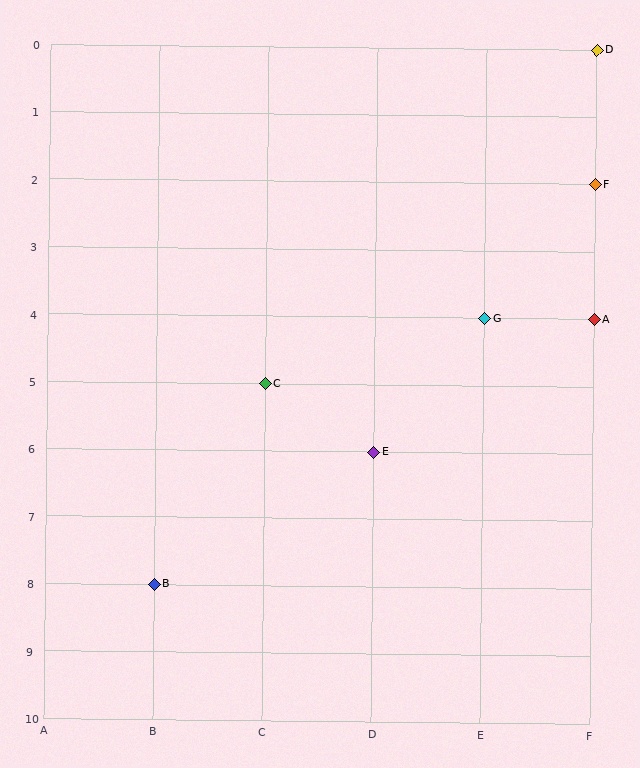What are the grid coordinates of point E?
Point E is at grid coordinates (D, 6).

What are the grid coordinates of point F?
Point F is at grid coordinates (F, 2).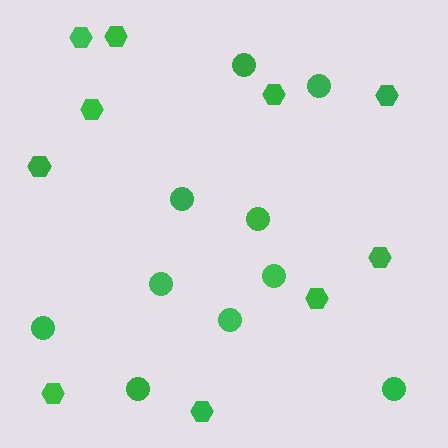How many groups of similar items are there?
There are 2 groups: one group of circles (10) and one group of hexagons (10).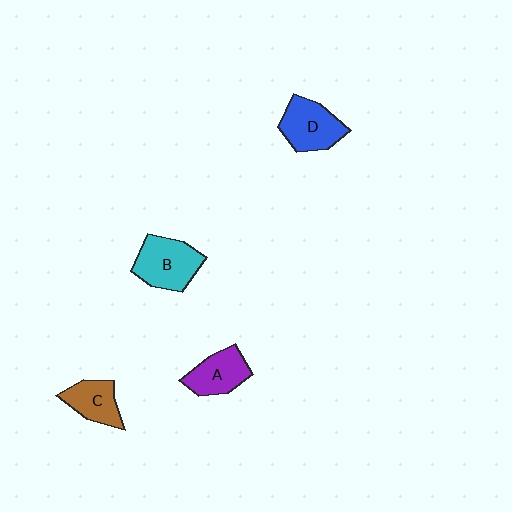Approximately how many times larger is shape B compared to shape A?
Approximately 1.3 times.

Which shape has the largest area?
Shape B (cyan).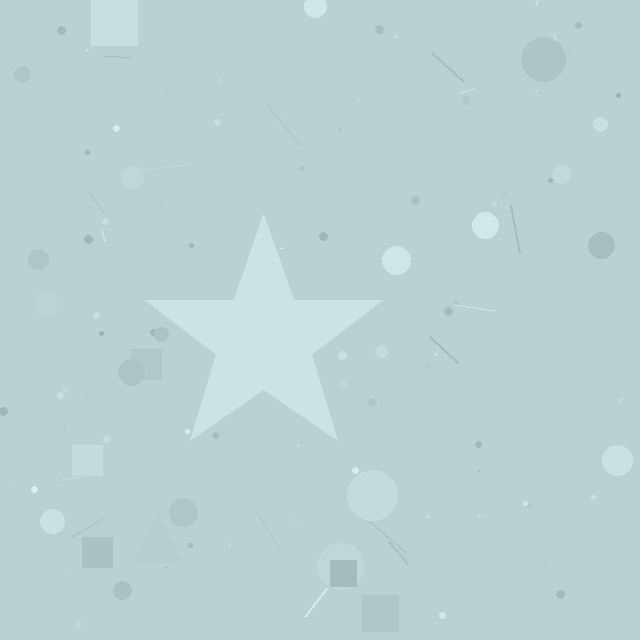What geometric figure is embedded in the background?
A star is embedded in the background.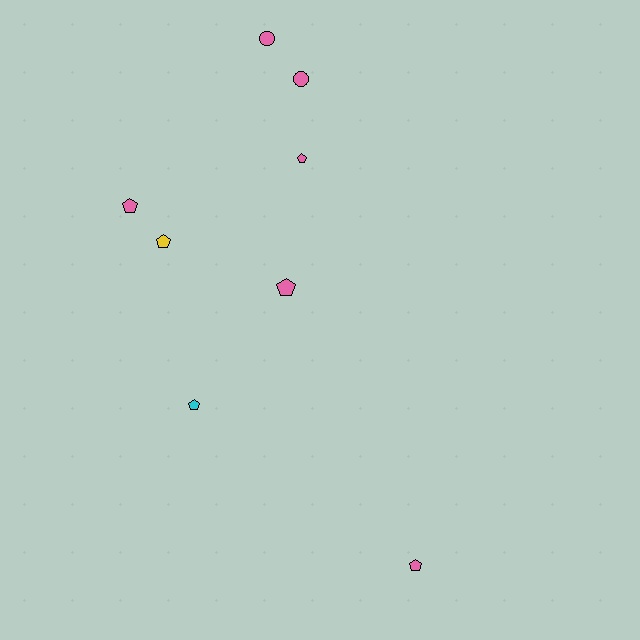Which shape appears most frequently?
Pentagon, with 6 objects.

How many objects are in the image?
There are 8 objects.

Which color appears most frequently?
Pink, with 6 objects.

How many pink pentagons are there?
There are 4 pink pentagons.